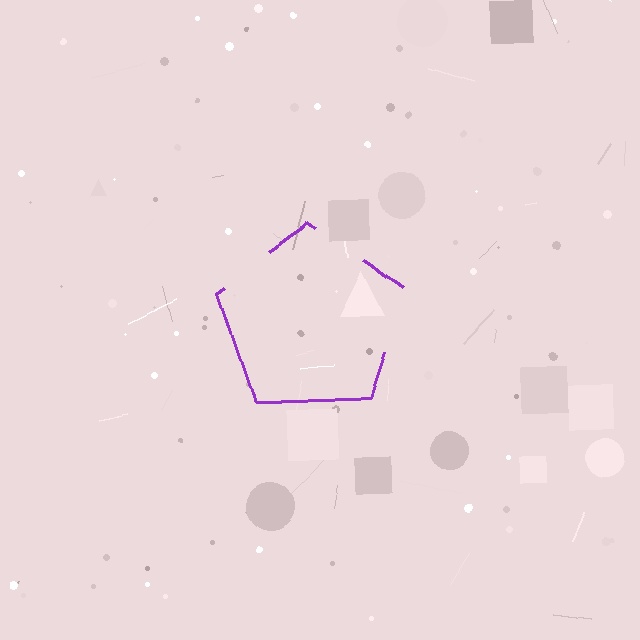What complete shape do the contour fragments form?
The contour fragments form a pentagon.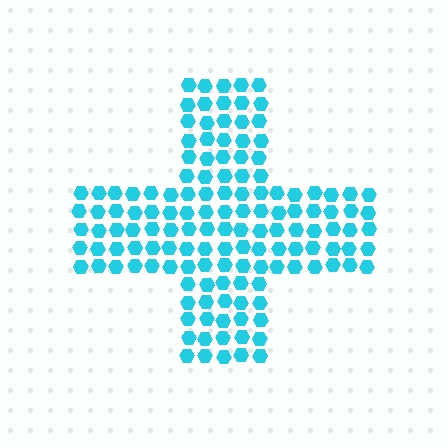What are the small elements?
The small elements are hexagons.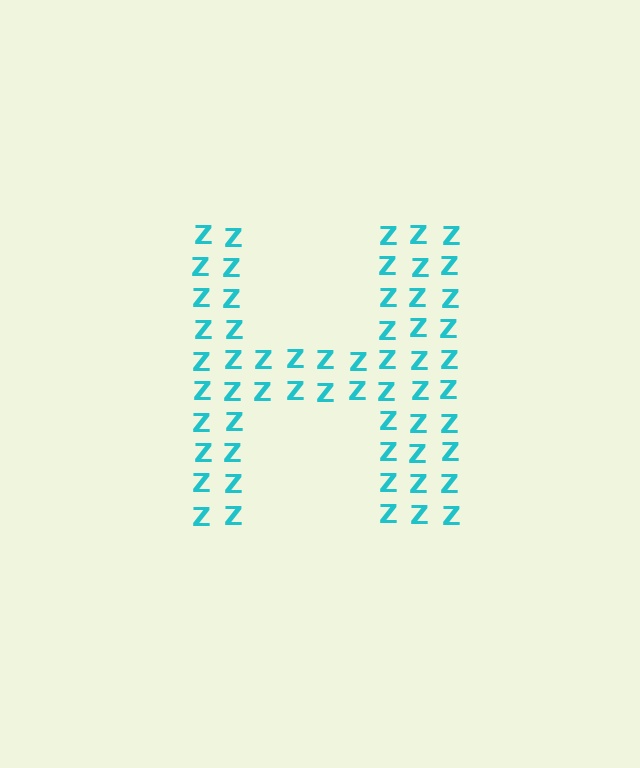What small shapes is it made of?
It is made of small letter Z's.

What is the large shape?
The large shape is the letter H.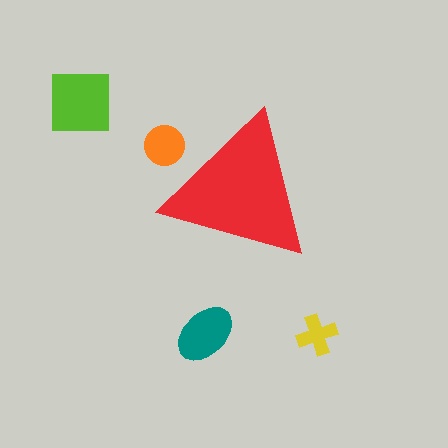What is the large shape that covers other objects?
A red triangle.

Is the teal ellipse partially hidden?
No, the teal ellipse is fully visible.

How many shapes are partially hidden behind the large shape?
1 shape is partially hidden.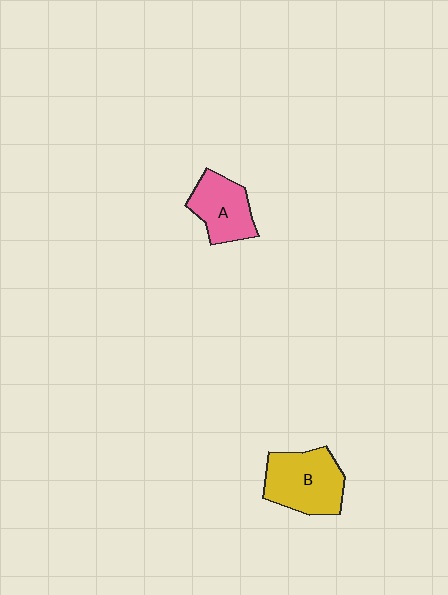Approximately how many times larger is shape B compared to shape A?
Approximately 1.3 times.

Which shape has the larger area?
Shape B (yellow).